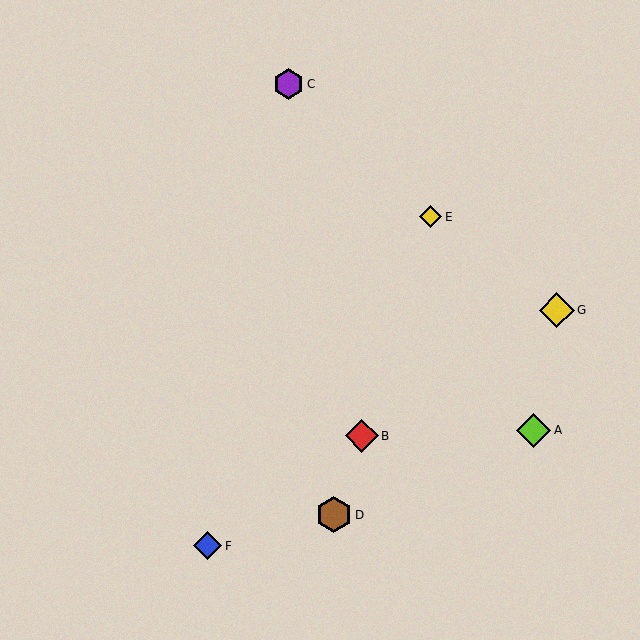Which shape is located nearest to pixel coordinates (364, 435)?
The red diamond (labeled B) at (362, 436) is nearest to that location.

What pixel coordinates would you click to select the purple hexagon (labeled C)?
Click at (289, 84) to select the purple hexagon C.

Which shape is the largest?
The brown hexagon (labeled D) is the largest.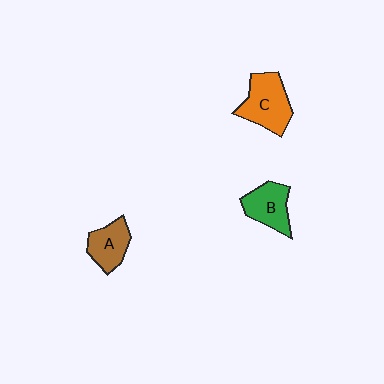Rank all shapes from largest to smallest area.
From largest to smallest: C (orange), B (green), A (brown).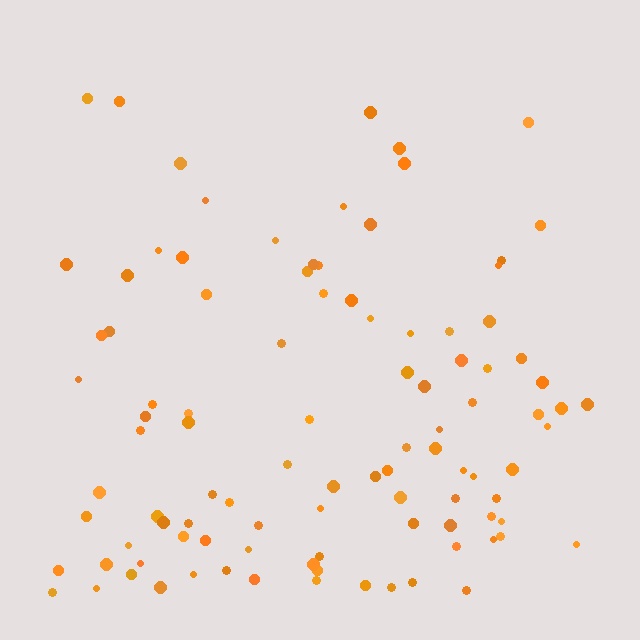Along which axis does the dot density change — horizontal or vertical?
Vertical.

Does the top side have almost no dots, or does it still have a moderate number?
Still a moderate number, just noticeably fewer than the bottom.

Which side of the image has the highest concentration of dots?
The bottom.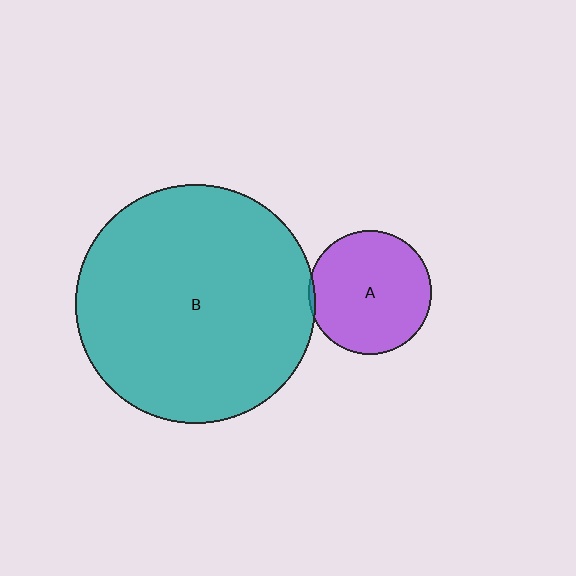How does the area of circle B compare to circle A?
Approximately 3.8 times.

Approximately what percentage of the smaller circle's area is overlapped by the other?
Approximately 5%.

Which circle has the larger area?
Circle B (teal).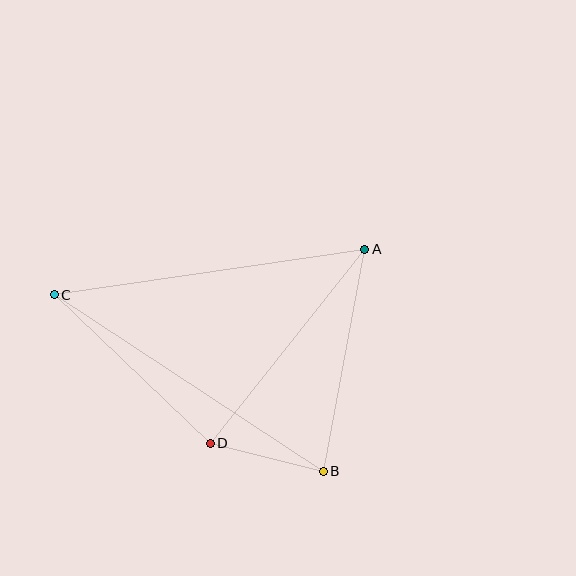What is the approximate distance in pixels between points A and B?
The distance between A and B is approximately 226 pixels.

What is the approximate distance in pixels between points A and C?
The distance between A and C is approximately 314 pixels.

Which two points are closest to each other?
Points B and D are closest to each other.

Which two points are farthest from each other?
Points B and C are farthest from each other.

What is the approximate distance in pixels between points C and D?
The distance between C and D is approximately 215 pixels.